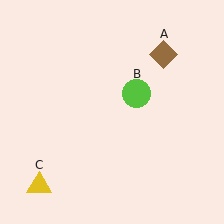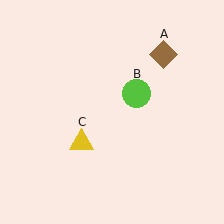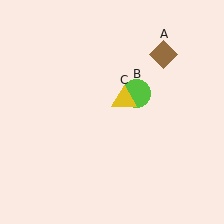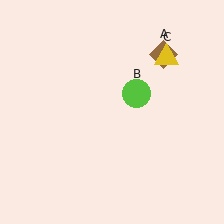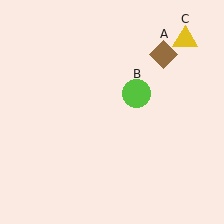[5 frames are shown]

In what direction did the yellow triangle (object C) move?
The yellow triangle (object C) moved up and to the right.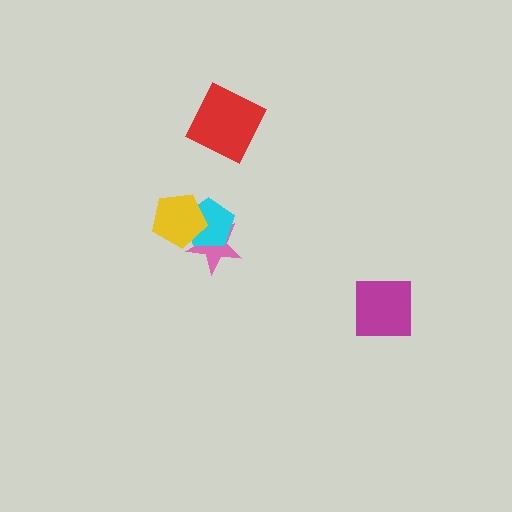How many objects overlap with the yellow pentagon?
2 objects overlap with the yellow pentagon.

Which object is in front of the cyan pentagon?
The yellow pentagon is in front of the cyan pentagon.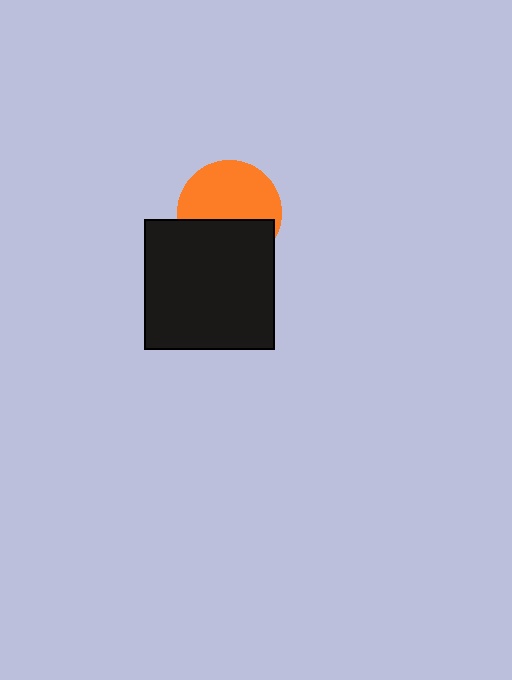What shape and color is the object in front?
The object in front is a black square.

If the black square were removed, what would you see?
You would see the complete orange circle.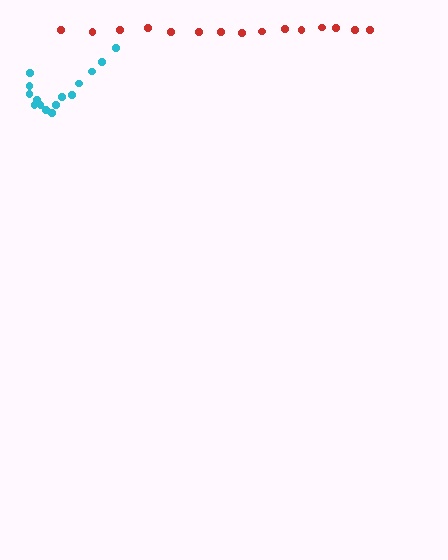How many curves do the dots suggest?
There are 2 distinct paths.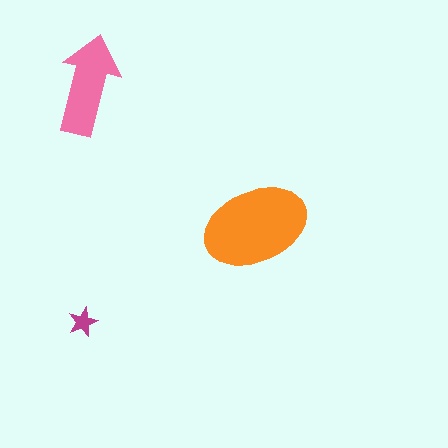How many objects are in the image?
There are 3 objects in the image.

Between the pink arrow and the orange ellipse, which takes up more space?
The orange ellipse.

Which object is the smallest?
The magenta star.